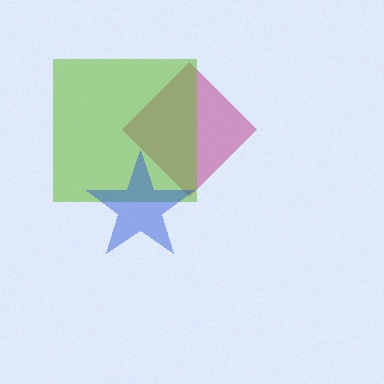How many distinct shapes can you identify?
There are 3 distinct shapes: a magenta diamond, a lime square, a blue star.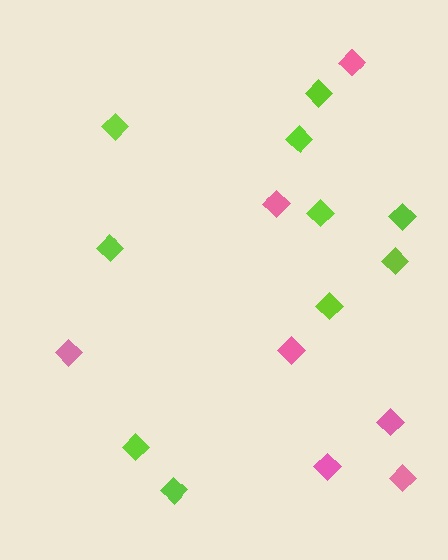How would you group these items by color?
There are 2 groups: one group of pink diamonds (7) and one group of lime diamonds (10).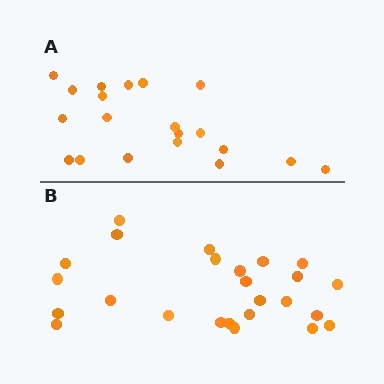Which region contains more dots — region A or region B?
Region B (the bottom region) has more dots.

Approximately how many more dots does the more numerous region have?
Region B has about 5 more dots than region A.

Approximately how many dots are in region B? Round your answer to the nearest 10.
About 20 dots. (The exact count is 25, which rounds to 20.)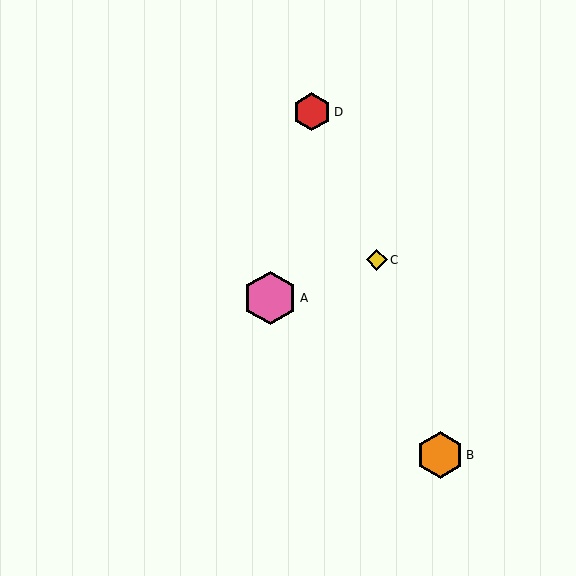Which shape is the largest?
The pink hexagon (labeled A) is the largest.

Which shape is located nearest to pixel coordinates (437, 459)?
The orange hexagon (labeled B) at (440, 455) is nearest to that location.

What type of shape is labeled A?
Shape A is a pink hexagon.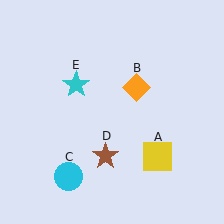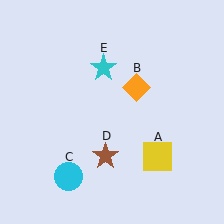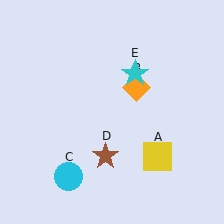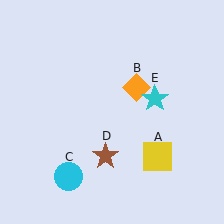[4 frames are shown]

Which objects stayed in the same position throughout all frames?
Yellow square (object A) and orange diamond (object B) and cyan circle (object C) and brown star (object D) remained stationary.